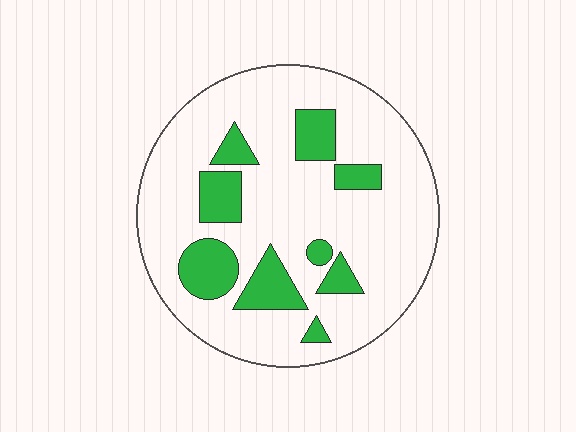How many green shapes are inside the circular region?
9.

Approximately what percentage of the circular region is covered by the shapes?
Approximately 20%.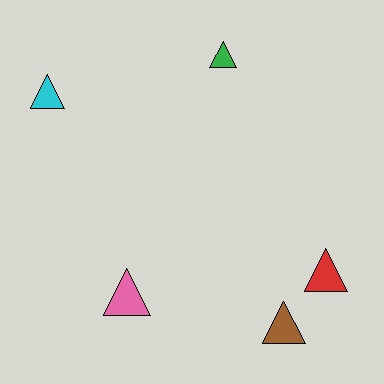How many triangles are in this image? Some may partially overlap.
There are 5 triangles.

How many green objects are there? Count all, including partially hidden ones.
There is 1 green object.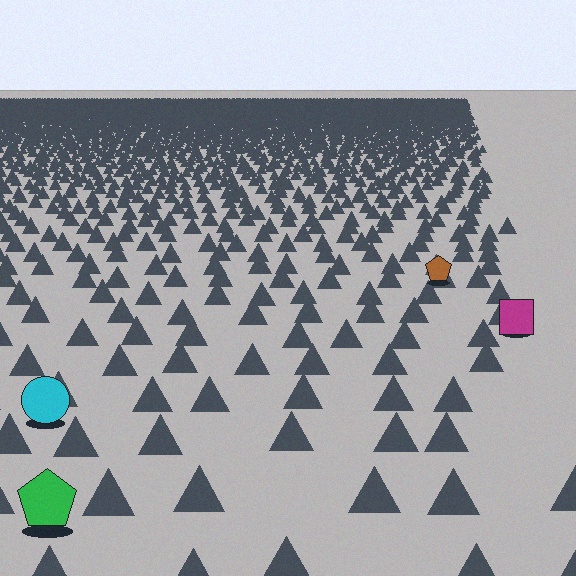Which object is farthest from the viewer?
The brown pentagon is farthest from the viewer. It appears smaller and the ground texture around it is denser.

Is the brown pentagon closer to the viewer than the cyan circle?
No. The cyan circle is closer — you can tell from the texture gradient: the ground texture is coarser near it.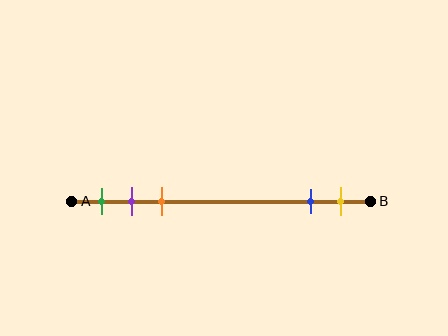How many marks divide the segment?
There are 5 marks dividing the segment.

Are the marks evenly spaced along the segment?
No, the marks are not evenly spaced.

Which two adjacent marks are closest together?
The purple and orange marks are the closest adjacent pair.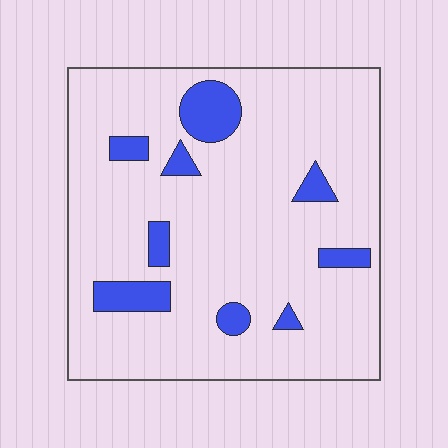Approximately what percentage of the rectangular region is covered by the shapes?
Approximately 10%.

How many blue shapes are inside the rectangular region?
9.